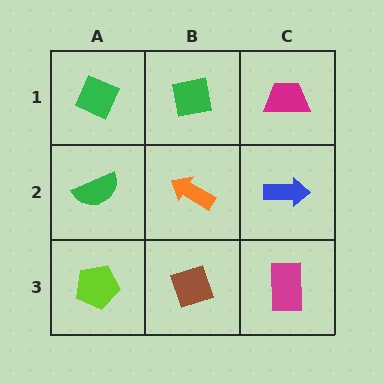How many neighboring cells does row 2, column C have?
3.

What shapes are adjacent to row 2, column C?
A magenta trapezoid (row 1, column C), a magenta rectangle (row 3, column C), an orange arrow (row 2, column B).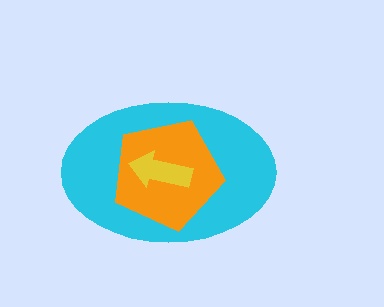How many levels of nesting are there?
3.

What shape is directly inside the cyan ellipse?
The orange pentagon.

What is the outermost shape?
The cyan ellipse.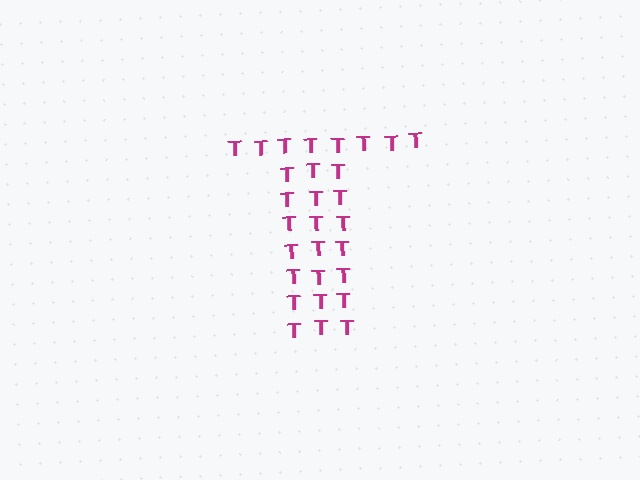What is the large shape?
The large shape is the letter T.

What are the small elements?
The small elements are letter T's.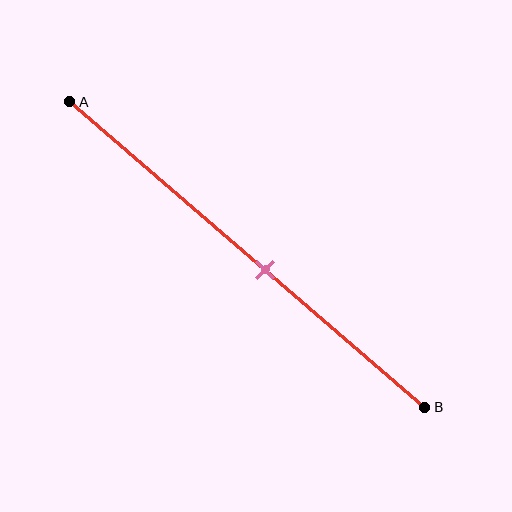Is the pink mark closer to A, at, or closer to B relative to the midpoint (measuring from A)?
The pink mark is closer to point B than the midpoint of segment AB.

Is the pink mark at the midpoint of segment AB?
No, the mark is at about 55% from A, not at the 50% midpoint.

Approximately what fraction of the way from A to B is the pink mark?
The pink mark is approximately 55% of the way from A to B.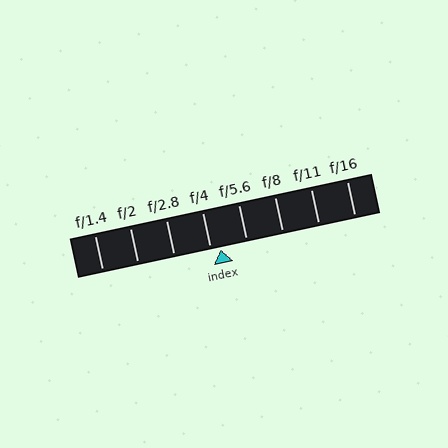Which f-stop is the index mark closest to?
The index mark is closest to f/4.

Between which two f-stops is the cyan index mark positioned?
The index mark is between f/4 and f/5.6.